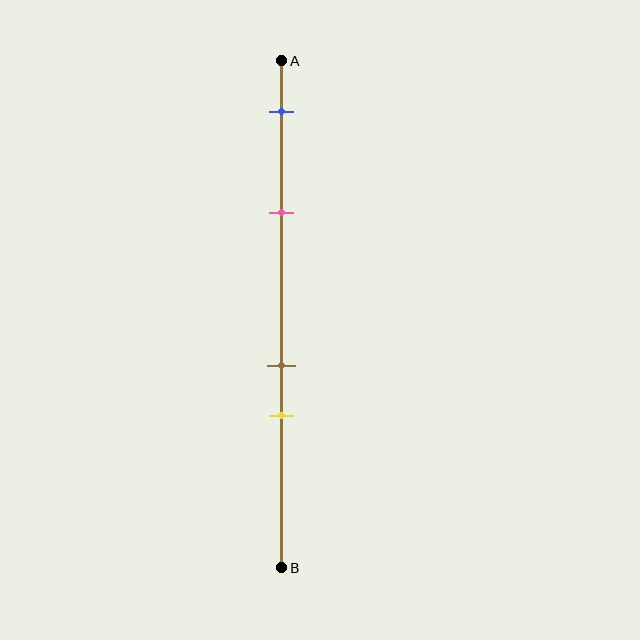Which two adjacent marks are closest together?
The brown and yellow marks are the closest adjacent pair.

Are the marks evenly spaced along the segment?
No, the marks are not evenly spaced.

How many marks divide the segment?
There are 4 marks dividing the segment.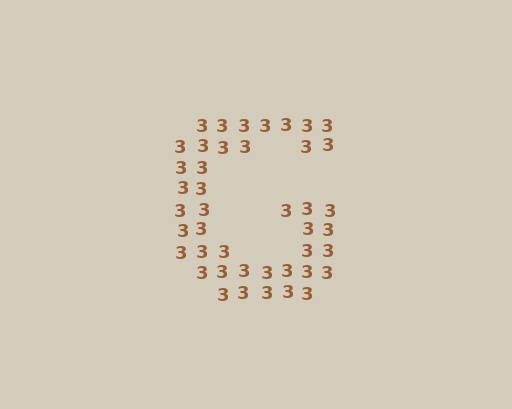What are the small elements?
The small elements are digit 3's.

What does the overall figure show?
The overall figure shows the letter G.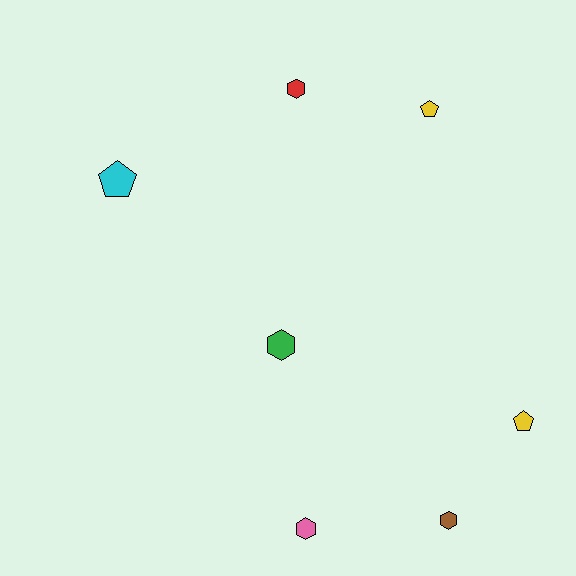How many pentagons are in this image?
There are 3 pentagons.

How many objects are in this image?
There are 7 objects.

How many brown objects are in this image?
There is 1 brown object.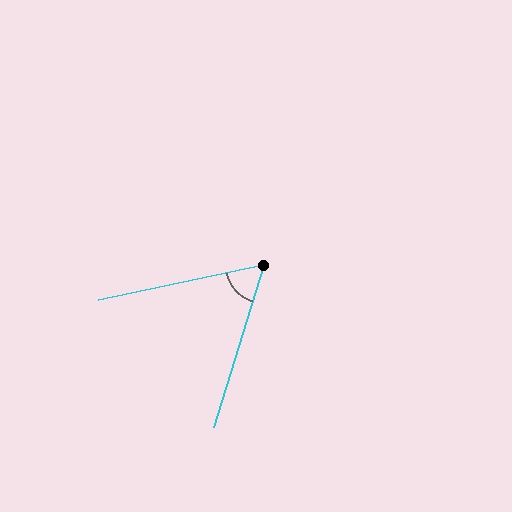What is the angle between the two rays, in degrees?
Approximately 61 degrees.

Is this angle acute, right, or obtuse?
It is acute.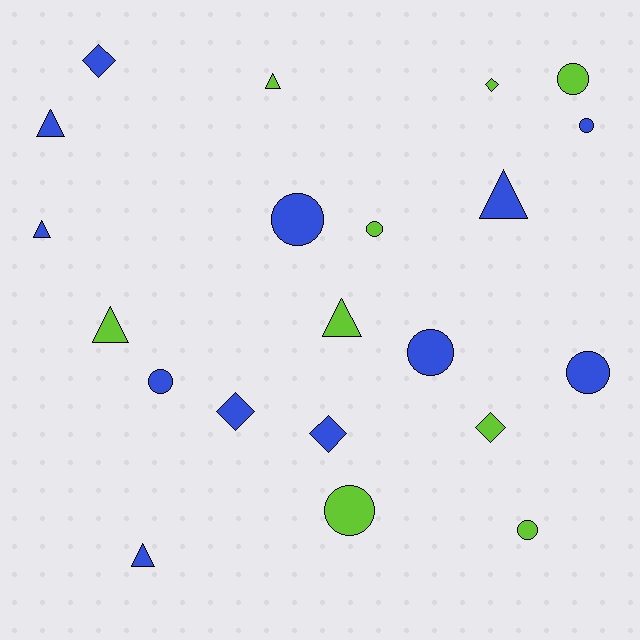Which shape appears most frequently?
Circle, with 9 objects.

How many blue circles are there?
There are 5 blue circles.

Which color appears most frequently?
Blue, with 12 objects.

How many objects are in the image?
There are 21 objects.